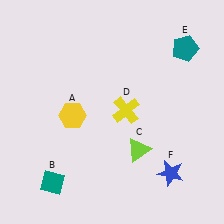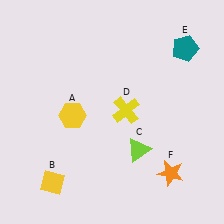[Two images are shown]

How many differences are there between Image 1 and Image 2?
There are 2 differences between the two images.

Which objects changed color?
B changed from teal to yellow. F changed from blue to orange.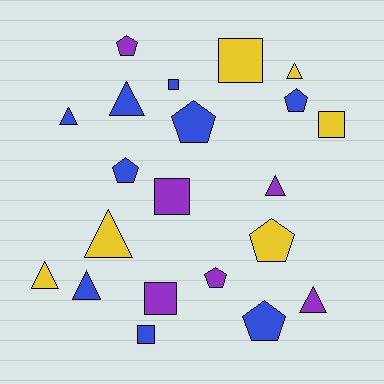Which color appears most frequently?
Blue, with 9 objects.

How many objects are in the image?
There are 21 objects.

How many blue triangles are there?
There are 3 blue triangles.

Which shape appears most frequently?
Triangle, with 8 objects.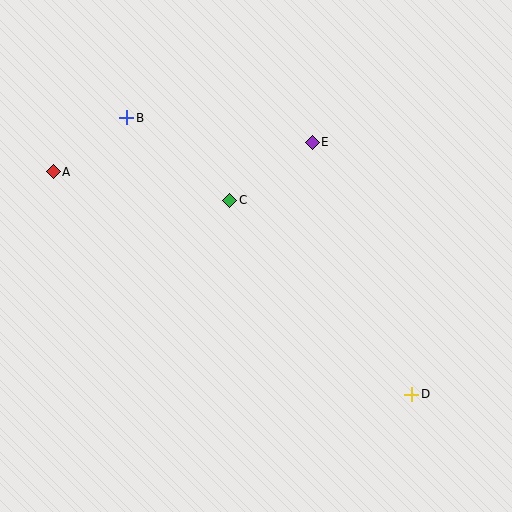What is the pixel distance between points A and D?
The distance between A and D is 422 pixels.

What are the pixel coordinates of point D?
Point D is at (412, 394).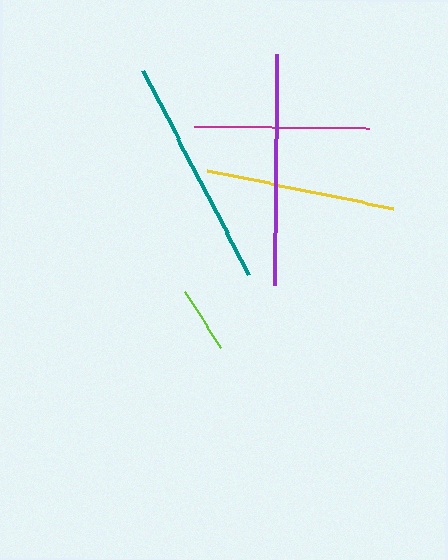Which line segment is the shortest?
The lime line is the shortest at approximately 67 pixels.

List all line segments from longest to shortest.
From longest to shortest: purple, teal, yellow, magenta, lime.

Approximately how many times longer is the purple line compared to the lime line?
The purple line is approximately 3.4 times the length of the lime line.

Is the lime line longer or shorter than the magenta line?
The magenta line is longer than the lime line.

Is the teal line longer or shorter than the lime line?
The teal line is longer than the lime line.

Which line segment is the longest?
The purple line is the longest at approximately 231 pixels.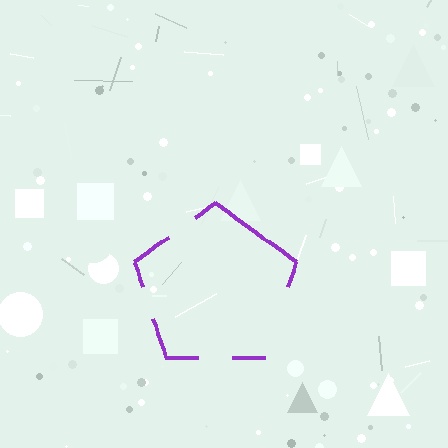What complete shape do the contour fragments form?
The contour fragments form a pentagon.